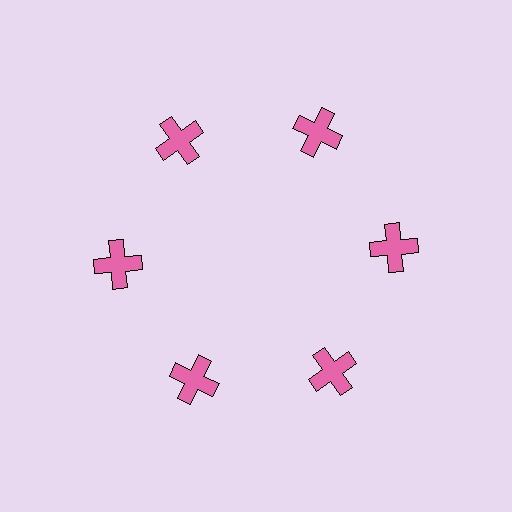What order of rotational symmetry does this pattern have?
This pattern has 6-fold rotational symmetry.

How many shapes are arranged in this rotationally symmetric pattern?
There are 6 shapes, arranged in 6 groups of 1.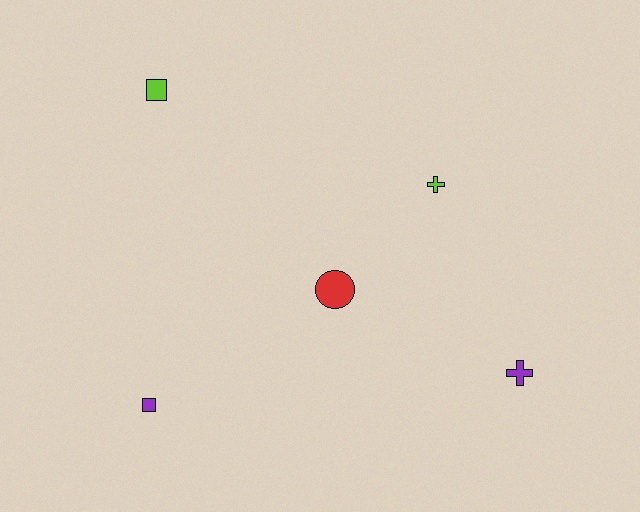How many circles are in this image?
There is 1 circle.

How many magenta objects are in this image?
There are no magenta objects.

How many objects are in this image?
There are 5 objects.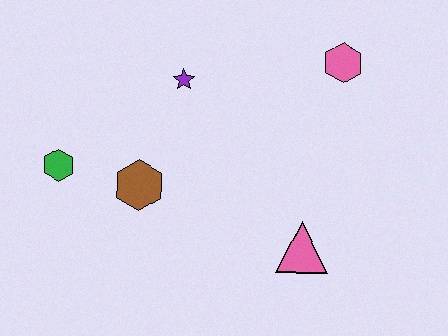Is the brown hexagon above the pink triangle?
Yes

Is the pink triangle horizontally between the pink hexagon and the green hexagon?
Yes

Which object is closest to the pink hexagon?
The purple star is closest to the pink hexagon.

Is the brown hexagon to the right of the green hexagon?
Yes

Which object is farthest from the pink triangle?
The green hexagon is farthest from the pink triangle.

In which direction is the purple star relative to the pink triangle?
The purple star is above the pink triangle.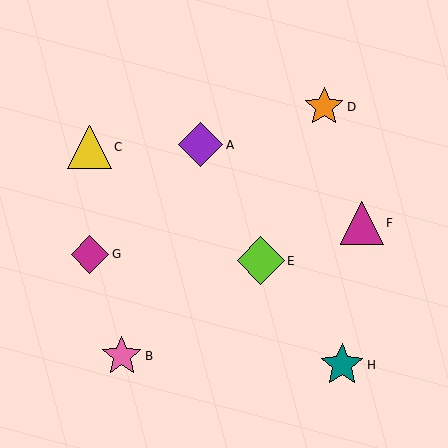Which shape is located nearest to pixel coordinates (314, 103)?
The orange star (labeled D) at (324, 107) is nearest to that location.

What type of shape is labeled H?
Shape H is a teal star.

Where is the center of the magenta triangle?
The center of the magenta triangle is at (362, 223).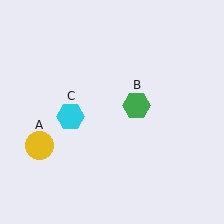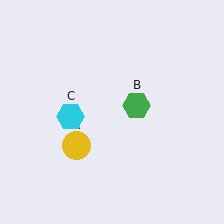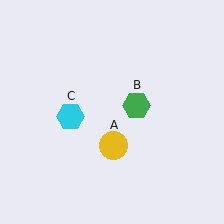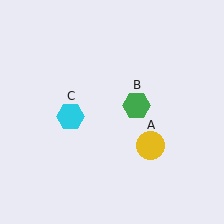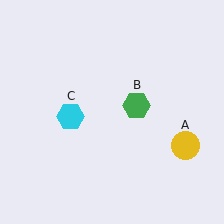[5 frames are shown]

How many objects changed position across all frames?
1 object changed position: yellow circle (object A).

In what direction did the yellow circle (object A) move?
The yellow circle (object A) moved right.